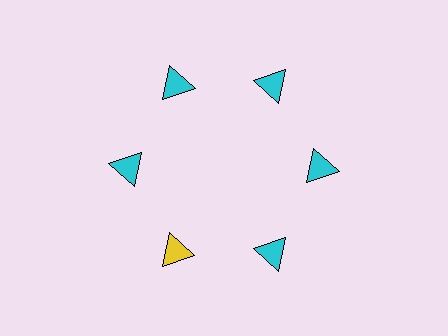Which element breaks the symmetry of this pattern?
The yellow triangle at roughly the 7 o'clock position breaks the symmetry. All other shapes are cyan triangles.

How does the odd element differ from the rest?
It has a different color: yellow instead of cyan.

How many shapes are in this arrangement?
There are 6 shapes arranged in a ring pattern.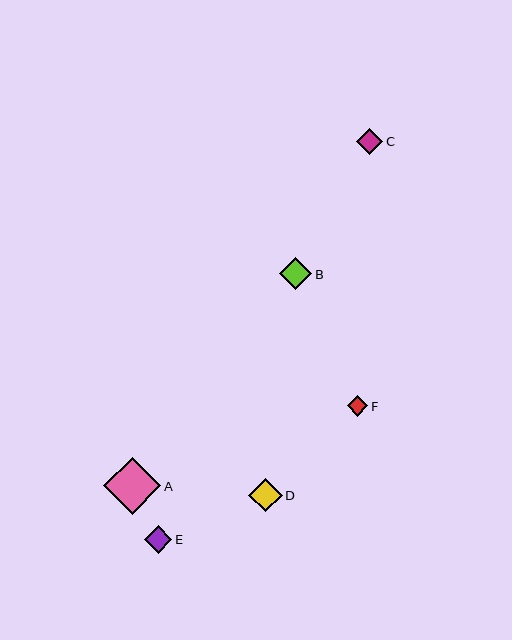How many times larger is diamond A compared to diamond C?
Diamond A is approximately 2.1 times the size of diamond C.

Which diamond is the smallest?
Diamond F is the smallest with a size of approximately 21 pixels.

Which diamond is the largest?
Diamond A is the largest with a size of approximately 57 pixels.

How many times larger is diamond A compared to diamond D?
Diamond A is approximately 1.7 times the size of diamond D.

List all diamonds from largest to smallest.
From largest to smallest: A, D, B, E, C, F.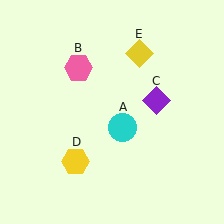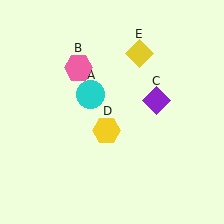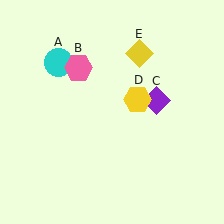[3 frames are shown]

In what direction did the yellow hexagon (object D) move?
The yellow hexagon (object D) moved up and to the right.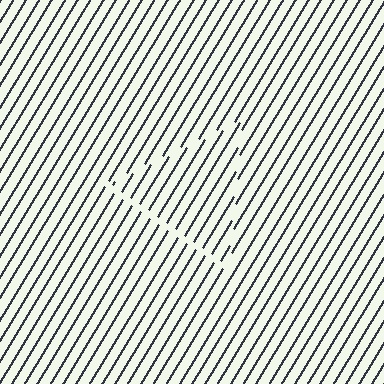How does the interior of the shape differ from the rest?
The interior of the shape contains the same grating, shifted by half a period — the contour is defined by the phase discontinuity where line-ends from the inner and outer gratings abut.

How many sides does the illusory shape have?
3 sides — the line-ends trace a triangle.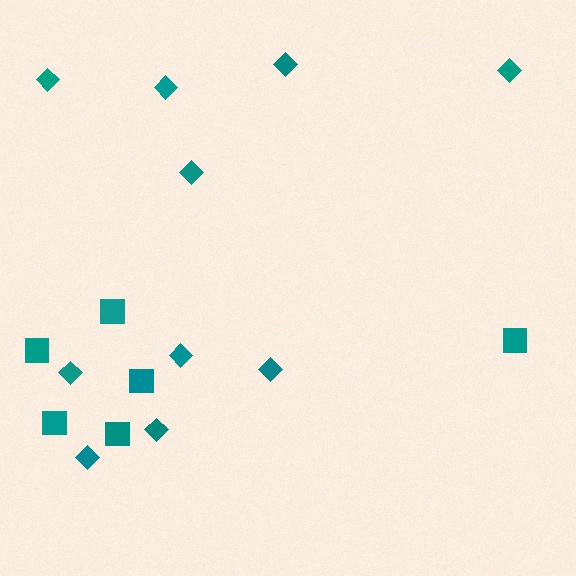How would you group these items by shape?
There are 2 groups: one group of squares (6) and one group of diamonds (10).